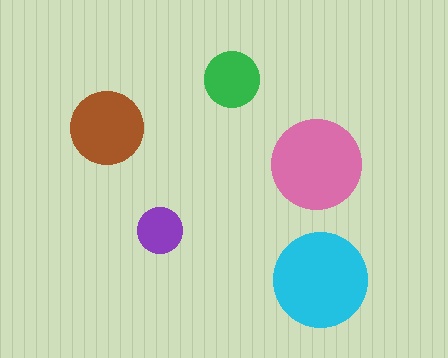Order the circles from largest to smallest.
the cyan one, the pink one, the brown one, the green one, the purple one.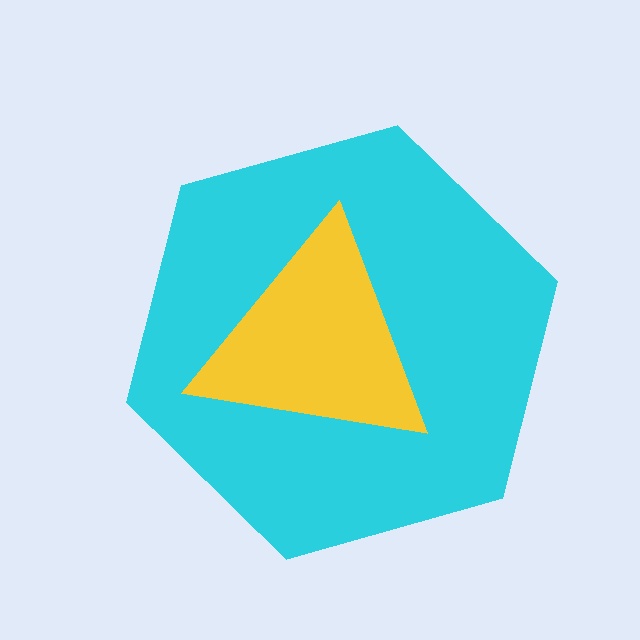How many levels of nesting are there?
2.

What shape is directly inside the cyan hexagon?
The yellow triangle.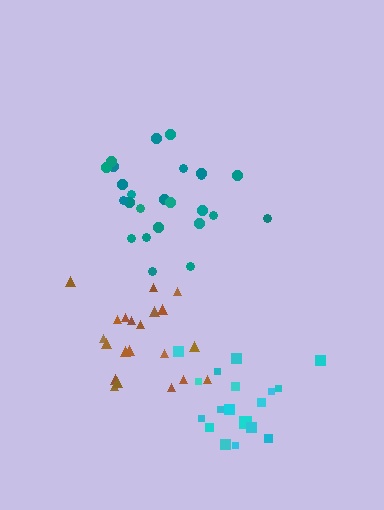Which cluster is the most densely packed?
Teal.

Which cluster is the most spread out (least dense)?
Brown.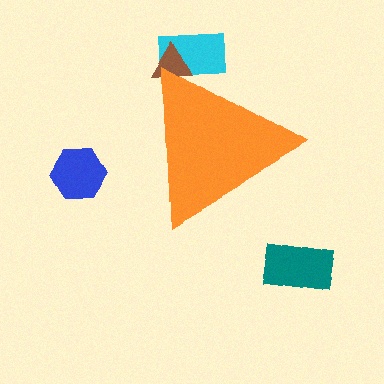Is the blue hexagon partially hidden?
No, the blue hexagon is fully visible.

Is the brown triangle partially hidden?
Yes, the brown triangle is partially hidden behind the orange triangle.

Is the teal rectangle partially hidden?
No, the teal rectangle is fully visible.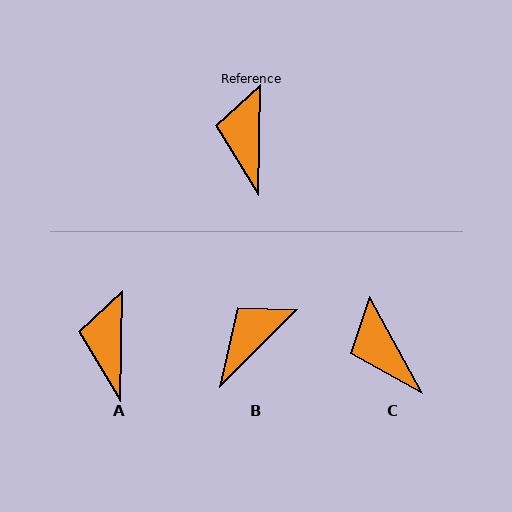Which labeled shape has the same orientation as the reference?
A.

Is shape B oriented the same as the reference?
No, it is off by about 44 degrees.